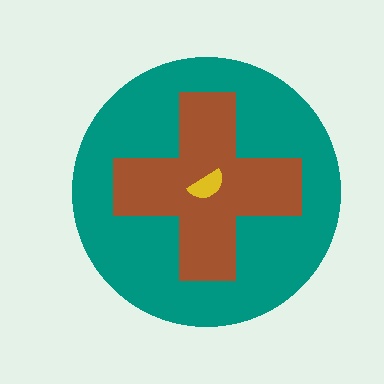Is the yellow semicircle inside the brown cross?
Yes.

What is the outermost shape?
The teal circle.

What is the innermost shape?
The yellow semicircle.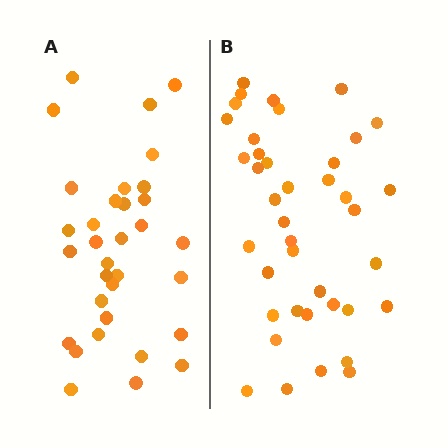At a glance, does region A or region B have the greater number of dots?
Region B (the right region) has more dots.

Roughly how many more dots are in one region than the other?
Region B has roughly 8 or so more dots than region A.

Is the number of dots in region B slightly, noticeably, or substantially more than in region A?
Region B has only slightly more — the two regions are fairly close. The ratio is roughly 1.2 to 1.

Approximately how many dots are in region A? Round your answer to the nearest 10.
About 30 dots. (The exact count is 33, which rounds to 30.)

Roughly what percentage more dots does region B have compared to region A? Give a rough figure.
About 20% more.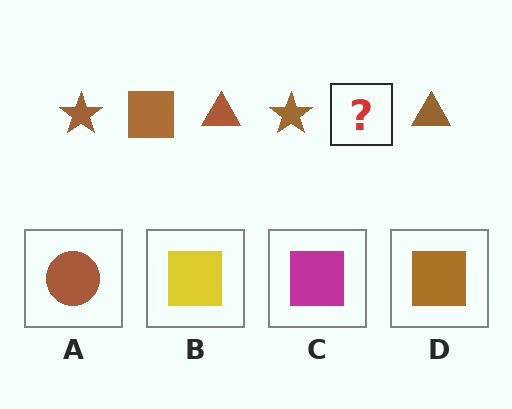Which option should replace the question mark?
Option D.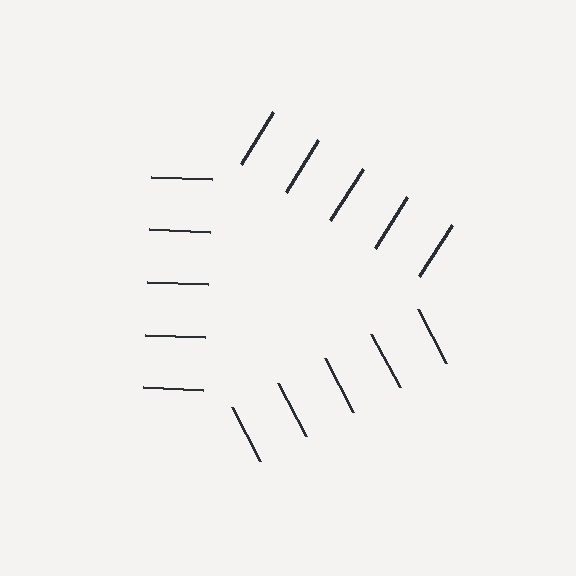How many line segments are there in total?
15 — 5 along each of the 3 edges.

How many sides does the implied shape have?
3 sides — the line-ends trace a triangle.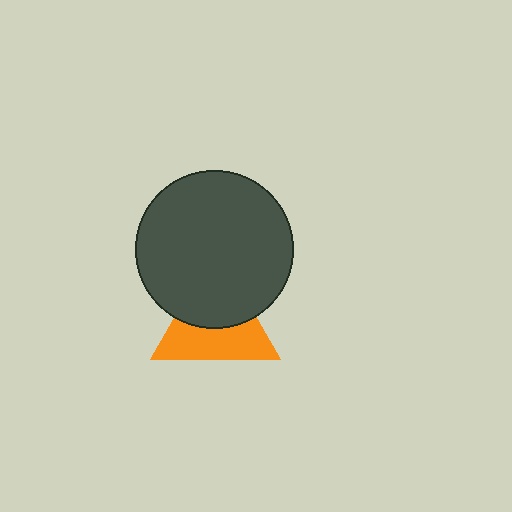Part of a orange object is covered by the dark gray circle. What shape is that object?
It is a triangle.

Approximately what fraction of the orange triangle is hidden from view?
Roughly 48% of the orange triangle is hidden behind the dark gray circle.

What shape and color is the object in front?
The object in front is a dark gray circle.